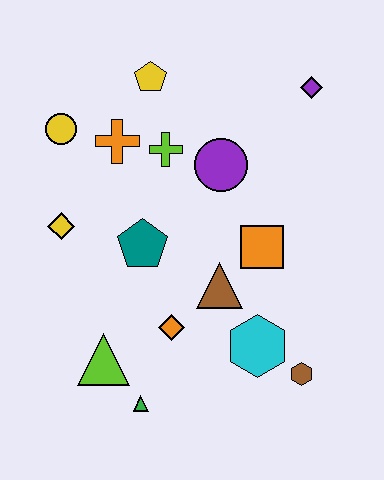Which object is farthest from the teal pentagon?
The purple diamond is farthest from the teal pentagon.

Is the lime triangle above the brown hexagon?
Yes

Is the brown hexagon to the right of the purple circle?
Yes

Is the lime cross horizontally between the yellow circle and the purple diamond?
Yes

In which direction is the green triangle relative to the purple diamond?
The green triangle is below the purple diamond.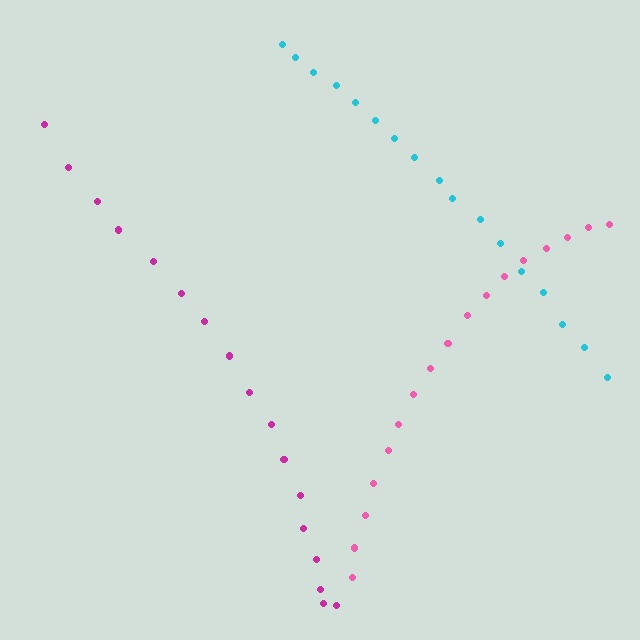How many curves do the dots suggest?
There are 3 distinct paths.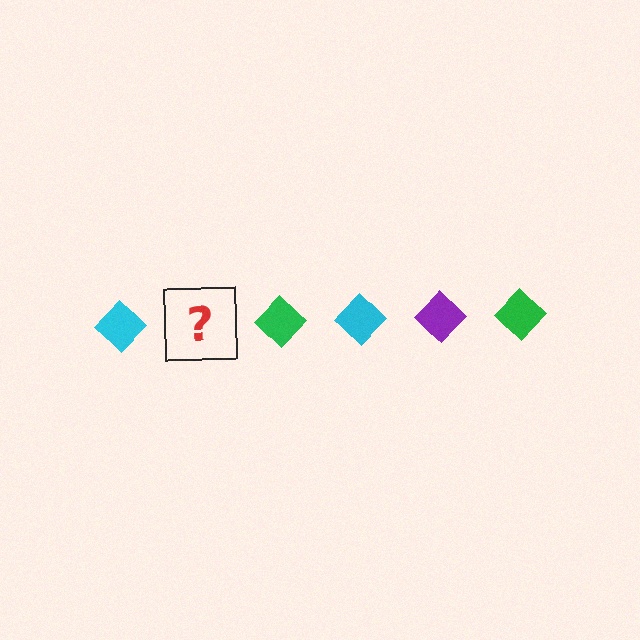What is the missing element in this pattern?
The missing element is a purple diamond.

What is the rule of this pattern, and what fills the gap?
The rule is that the pattern cycles through cyan, purple, green diamonds. The gap should be filled with a purple diamond.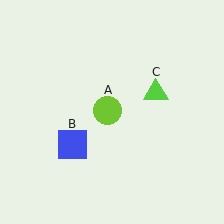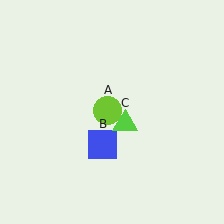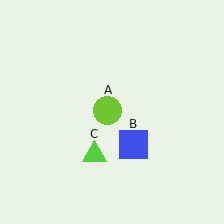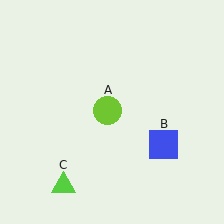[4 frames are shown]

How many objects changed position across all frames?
2 objects changed position: blue square (object B), lime triangle (object C).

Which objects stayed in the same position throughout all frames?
Lime circle (object A) remained stationary.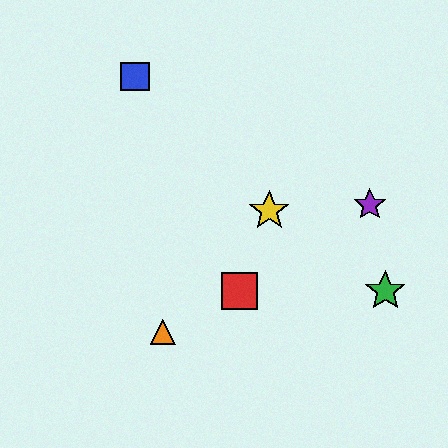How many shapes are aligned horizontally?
2 shapes (the red square, the green star) are aligned horizontally.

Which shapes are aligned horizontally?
The red square, the green star are aligned horizontally.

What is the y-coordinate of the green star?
The green star is at y≈291.